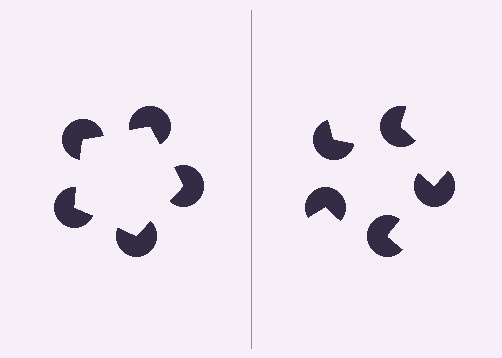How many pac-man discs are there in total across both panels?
10 — 5 on each side.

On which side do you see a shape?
An illusory pentagon appears on the left side. On the right side the wedge cuts are rotated, so no coherent shape forms.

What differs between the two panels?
The pac-man discs are positioned identically on both sides; only the wedge orientations differ. On the left they align to a pentagon; on the right they are misaligned.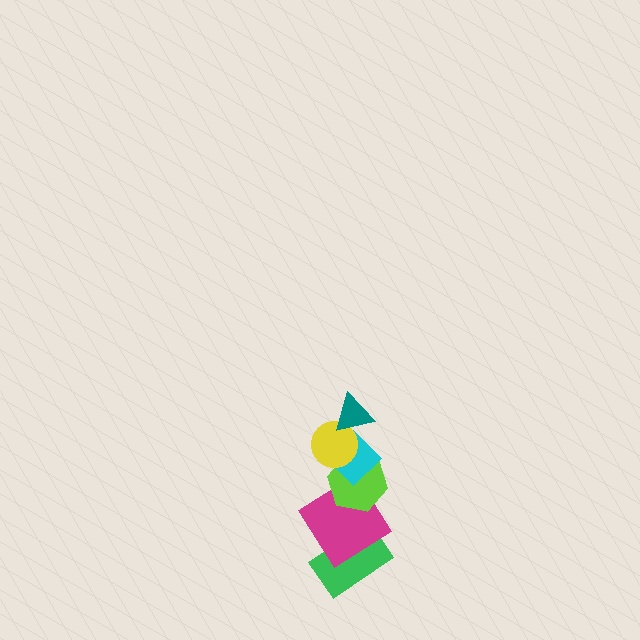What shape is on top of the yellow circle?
The teal triangle is on top of the yellow circle.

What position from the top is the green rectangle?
The green rectangle is 6th from the top.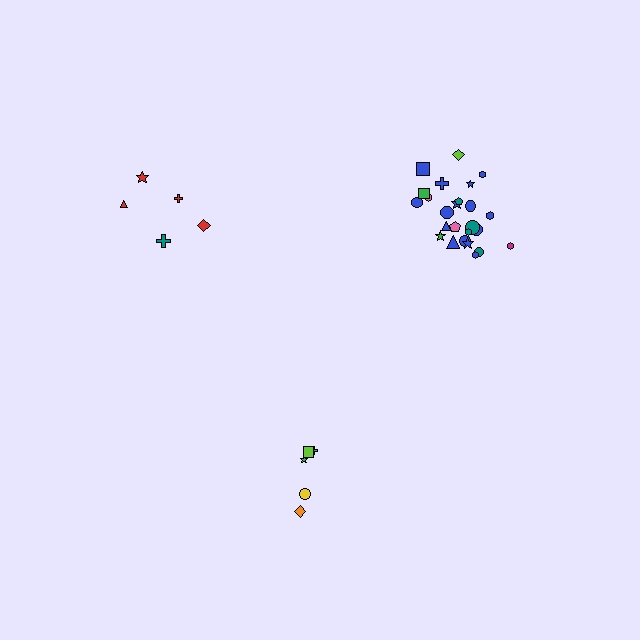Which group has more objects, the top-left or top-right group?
The top-right group.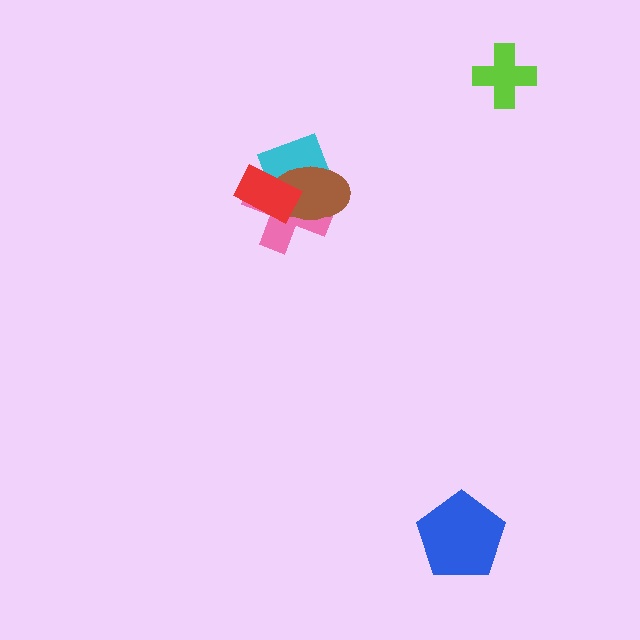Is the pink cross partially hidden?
Yes, it is partially covered by another shape.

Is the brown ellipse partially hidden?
Yes, it is partially covered by another shape.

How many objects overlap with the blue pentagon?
0 objects overlap with the blue pentagon.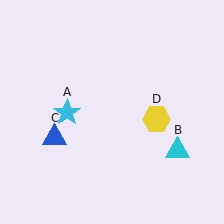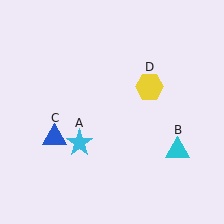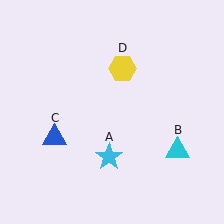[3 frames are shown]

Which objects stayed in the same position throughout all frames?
Cyan triangle (object B) and blue triangle (object C) remained stationary.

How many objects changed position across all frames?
2 objects changed position: cyan star (object A), yellow hexagon (object D).